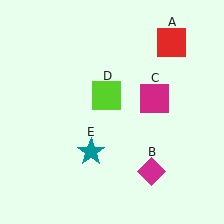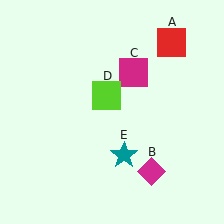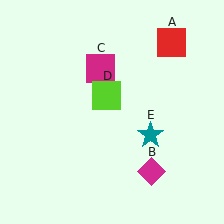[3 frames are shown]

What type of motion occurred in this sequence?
The magenta square (object C), teal star (object E) rotated counterclockwise around the center of the scene.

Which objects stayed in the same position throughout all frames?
Red square (object A) and magenta diamond (object B) and lime square (object D) remained stationary.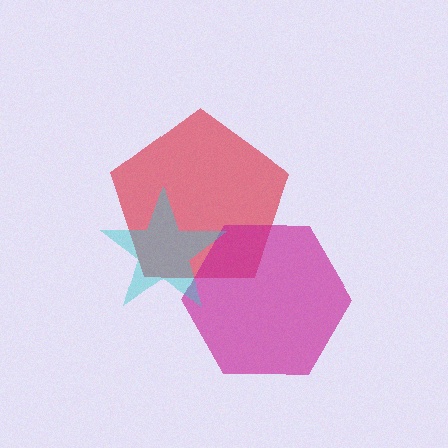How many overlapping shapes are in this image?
There are 3 overlapping shapes in the image.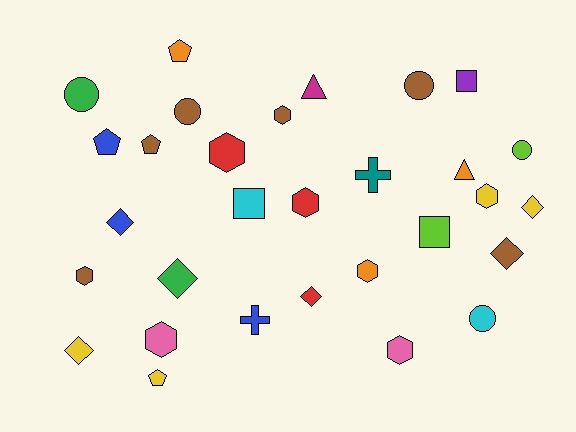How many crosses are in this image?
There are 2 crosses.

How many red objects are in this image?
There are 3 red objects.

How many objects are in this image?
There are 30 objects.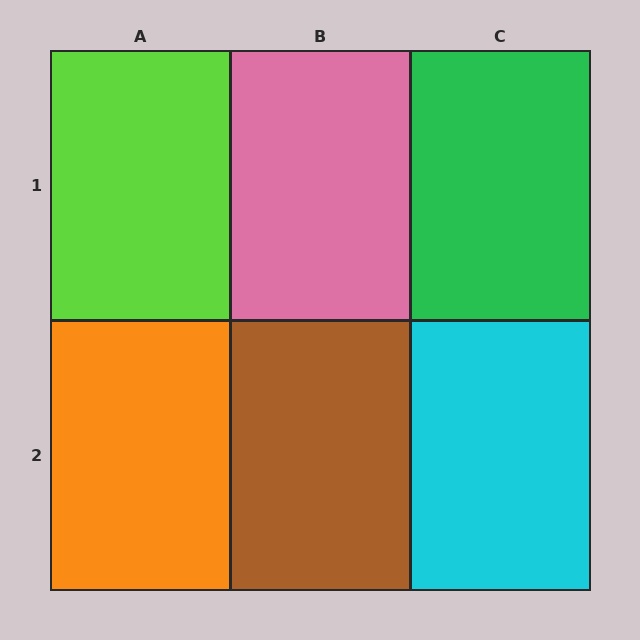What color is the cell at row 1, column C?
Green.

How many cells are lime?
1 cell is lime.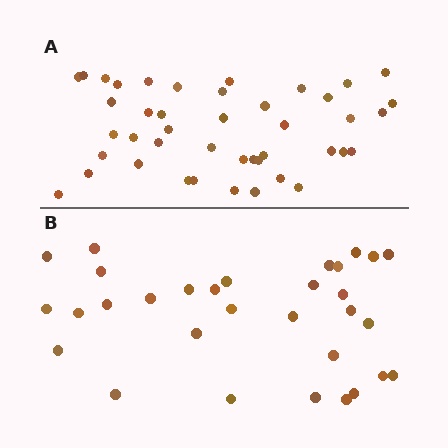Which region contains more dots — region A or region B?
Region A (the top region) has more dots.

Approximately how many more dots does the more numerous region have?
Region A has roughly 12 or so more dots than region B.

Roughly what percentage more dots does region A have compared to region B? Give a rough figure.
About 40% more.